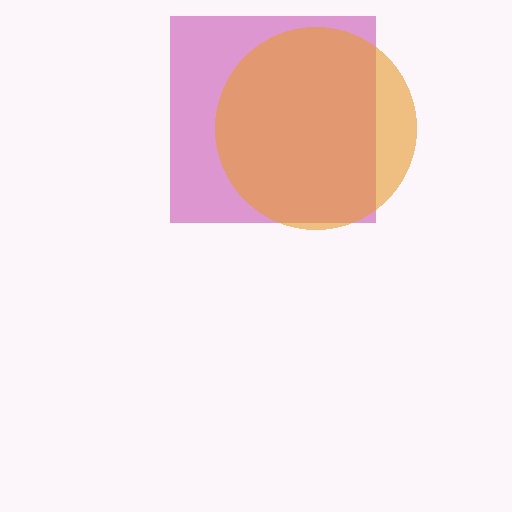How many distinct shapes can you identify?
There are 2 distinct shapes: a magenta square, an orange circle.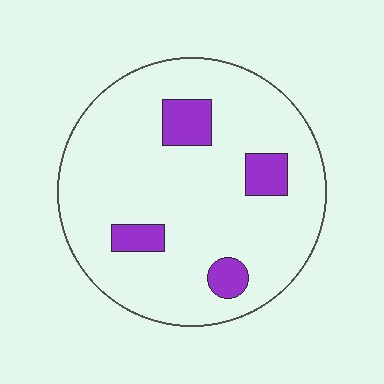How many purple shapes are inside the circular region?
4.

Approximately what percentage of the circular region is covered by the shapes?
Approximately 10%.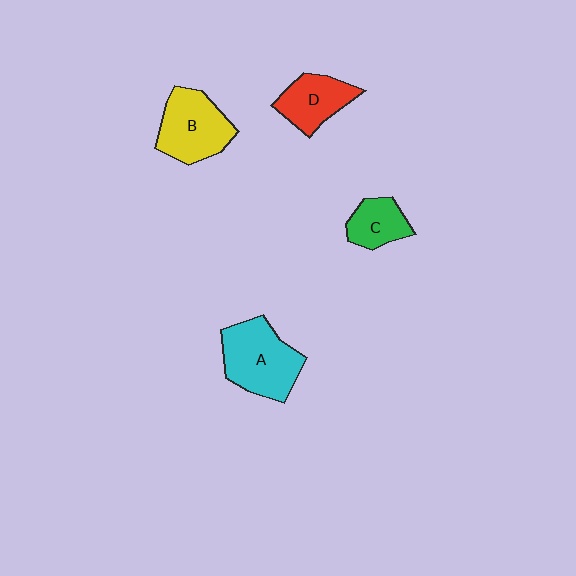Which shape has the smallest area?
Shape C (green).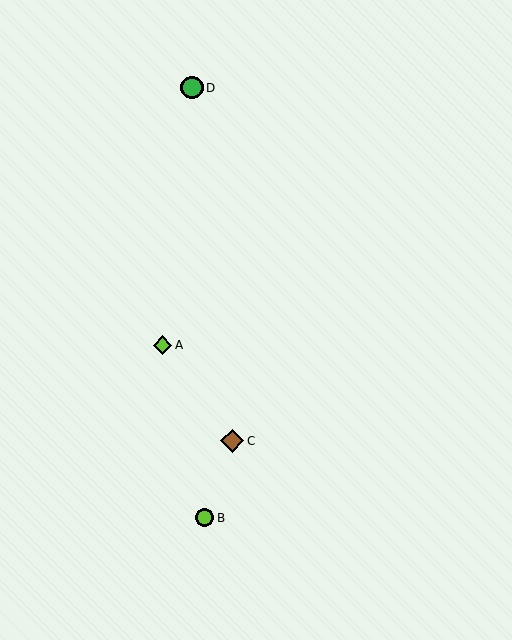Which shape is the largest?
The brown diamond (labeled C) is the largest.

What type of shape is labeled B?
Shape B is a lime circle.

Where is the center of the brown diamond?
The center of the brown diamond is at (232, 441).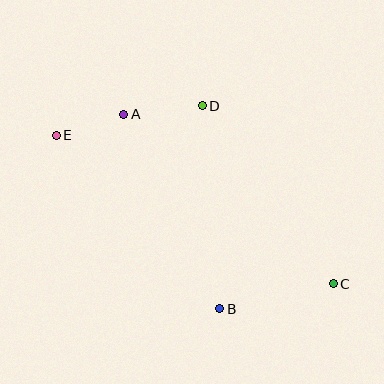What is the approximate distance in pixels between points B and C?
The distance between B and C is approximately 116 pixels.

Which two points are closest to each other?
Points A and E are closest to each other.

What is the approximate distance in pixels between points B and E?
The distance between B and E is approximately 238 pixels.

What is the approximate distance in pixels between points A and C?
The distance between A and C is approximately 269 pixels.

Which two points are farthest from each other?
Points C and E are farthest from each other.